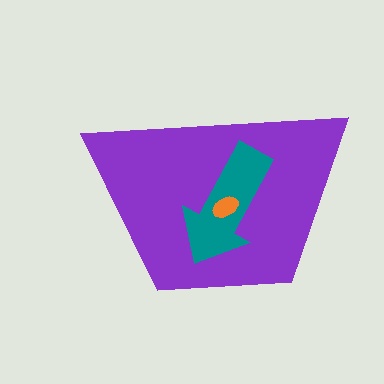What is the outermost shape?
The purple trapezoid.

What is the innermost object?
The orange ellipse.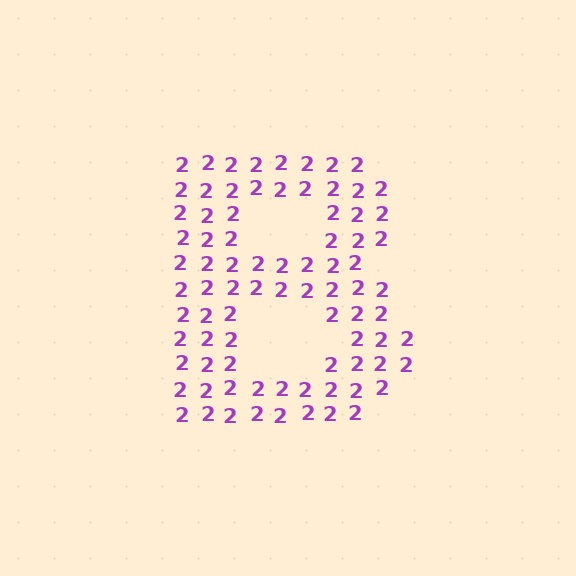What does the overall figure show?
The overall figure shows the letter B.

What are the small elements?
The small elements are digit 2's.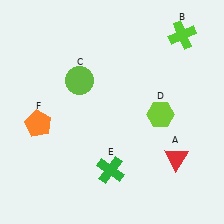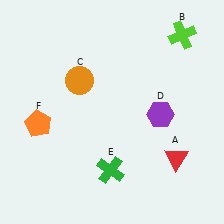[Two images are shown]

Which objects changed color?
C changed from lime to orange. D changed from lime to purple.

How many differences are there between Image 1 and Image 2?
There are 2 differences between the two images.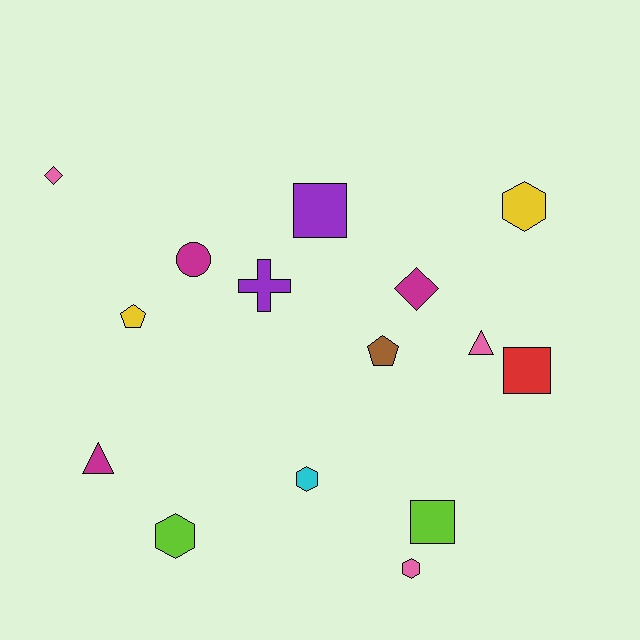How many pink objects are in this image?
There are 3 pink objects.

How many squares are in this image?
There are 3 squares.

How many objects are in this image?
There are 15 objects.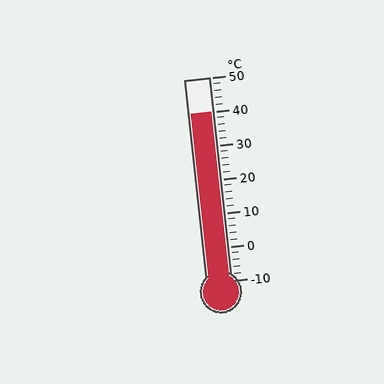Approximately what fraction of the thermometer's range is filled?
The thermometer is filled to approximately 85% of its range.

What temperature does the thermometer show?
The thermometer shows approximately 40°C.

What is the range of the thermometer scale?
The thermometer scale ranges from -10°C to 50°C.